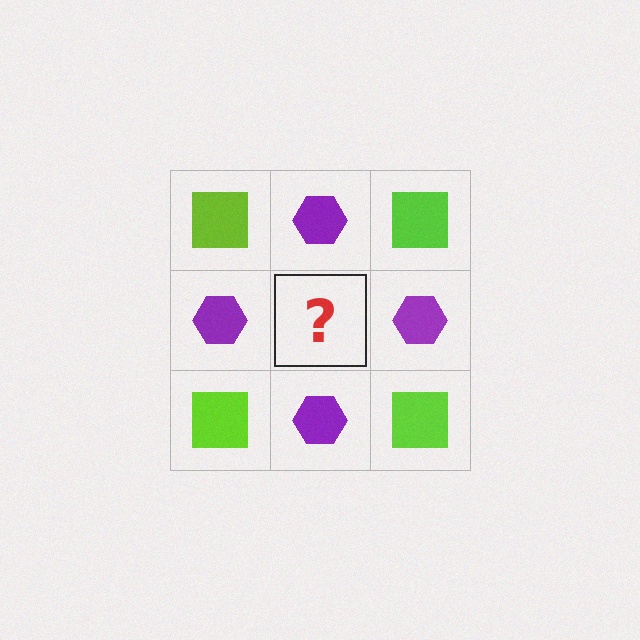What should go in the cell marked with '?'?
The missing cell should contain a lime square.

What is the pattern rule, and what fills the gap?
The rule is that it alternates lime square and purple hexagon in a checkerboard pattern. The gap should be filled with a lime square.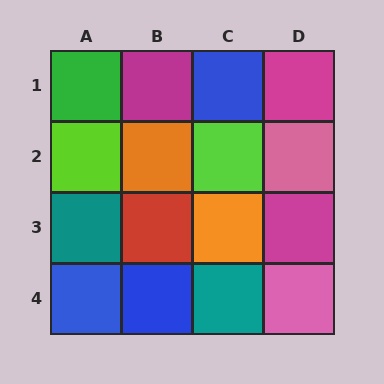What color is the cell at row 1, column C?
Blue.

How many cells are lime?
2 cells are lime.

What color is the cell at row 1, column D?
Magenta.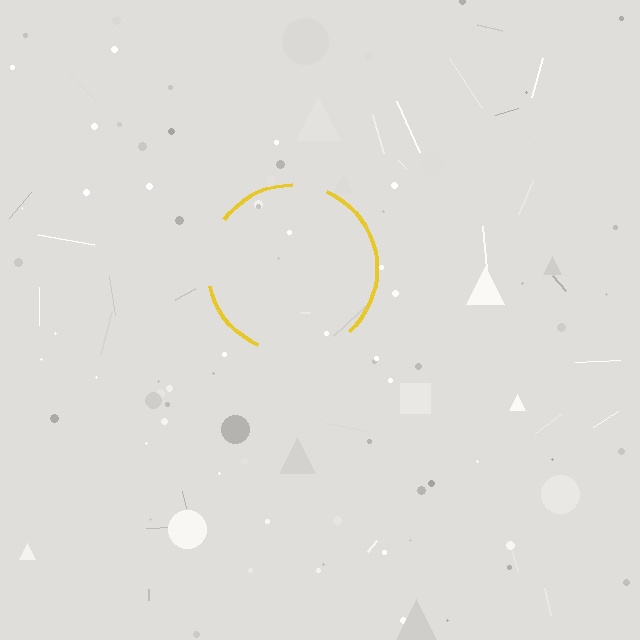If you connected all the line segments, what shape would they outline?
They would outline a circle.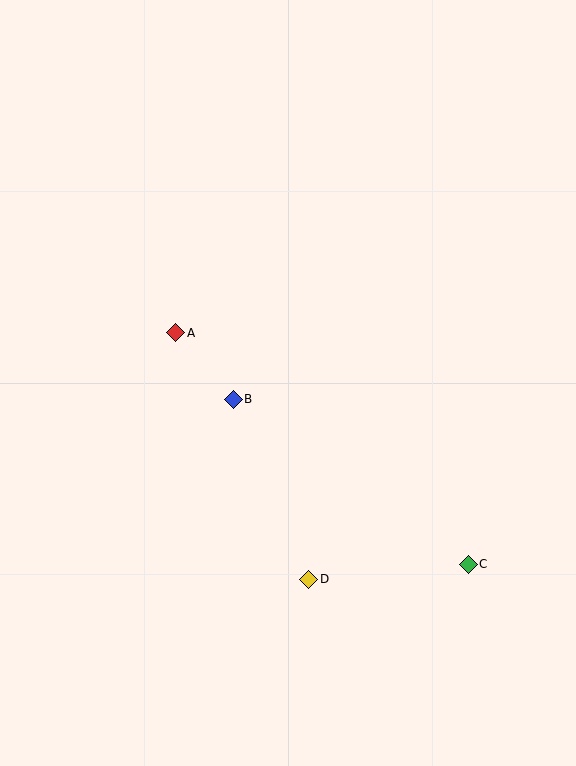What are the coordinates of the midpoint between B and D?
The midpoint between B and D is at (271, 489).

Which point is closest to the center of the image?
Point B at (233, 399) is closest to the center.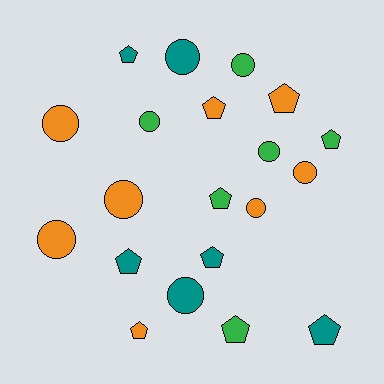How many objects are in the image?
There are 20 objects.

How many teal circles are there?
There are 2 teal circles.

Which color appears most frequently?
Orange, with 8 objects.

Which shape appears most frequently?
Pentagon, with 10 objects.